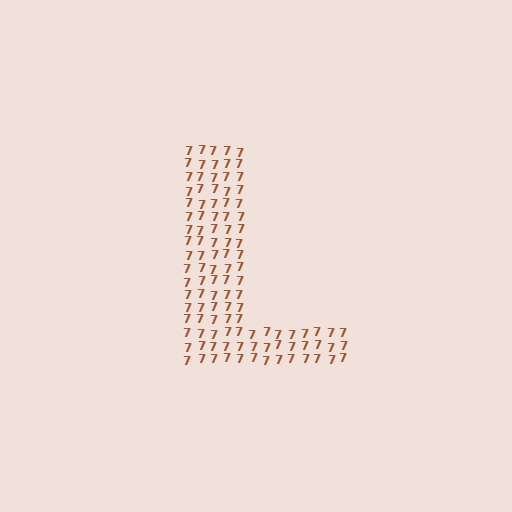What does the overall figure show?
The overall figure shows the letter L.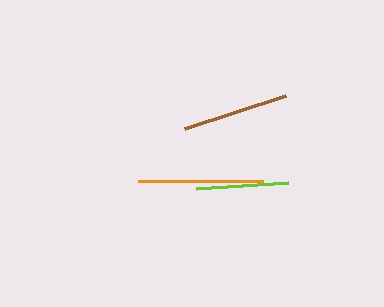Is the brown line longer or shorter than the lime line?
The brown line is longer than the lime line.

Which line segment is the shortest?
The lime line is the shortest at approximately 92 pixels.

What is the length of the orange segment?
The orange segment is approximately 124 pixels long.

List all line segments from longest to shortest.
From longest to shortest: orange, brown, lime.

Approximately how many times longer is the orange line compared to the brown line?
The orange line is approximately 1.2 times the length of the brown line.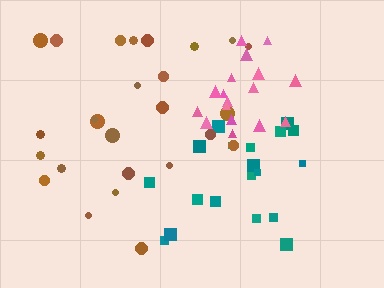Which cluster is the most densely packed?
Teal.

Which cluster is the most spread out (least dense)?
Brown.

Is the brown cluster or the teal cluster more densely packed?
Teal.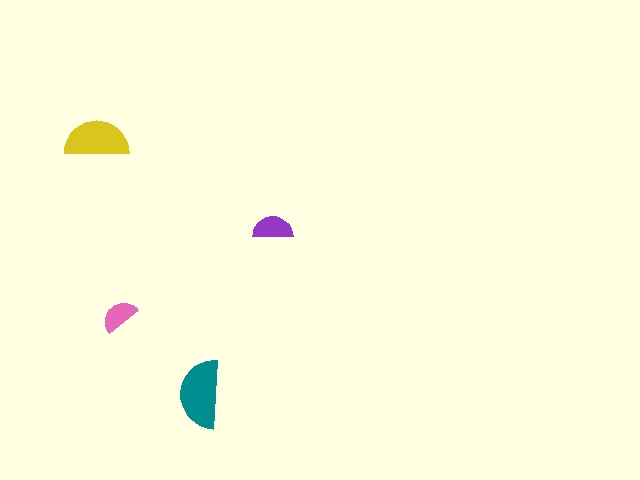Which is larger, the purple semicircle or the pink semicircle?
The purple one.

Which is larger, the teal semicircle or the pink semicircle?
The teal one.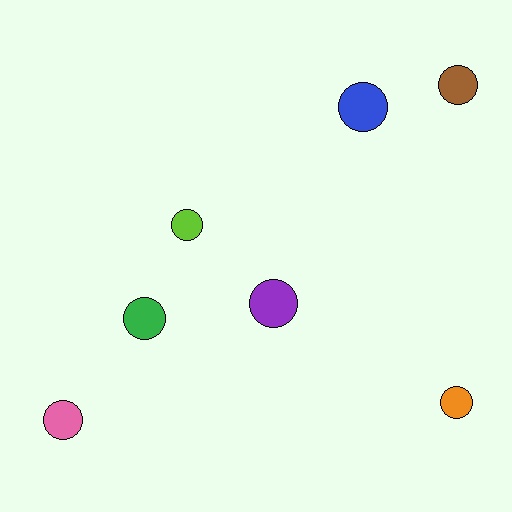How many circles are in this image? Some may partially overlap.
There are 7 circles.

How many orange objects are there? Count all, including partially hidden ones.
There is 1 orange object.